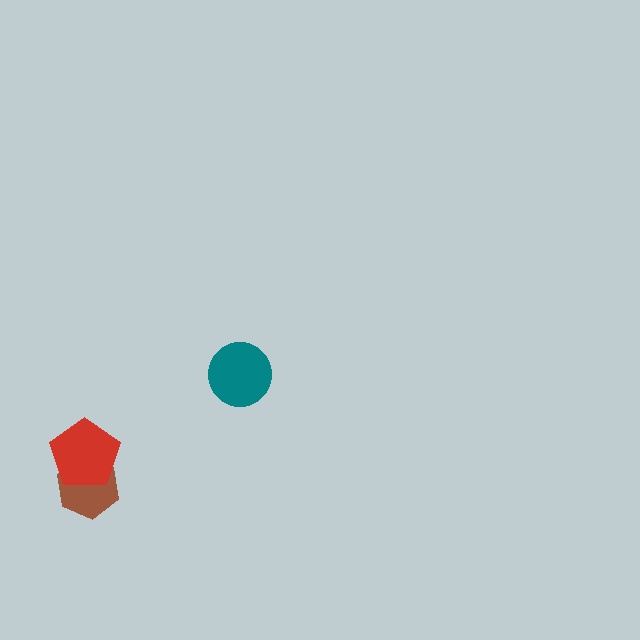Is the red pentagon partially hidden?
No, no other shape covers it.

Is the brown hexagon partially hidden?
Yes, it is partially covered by another shape.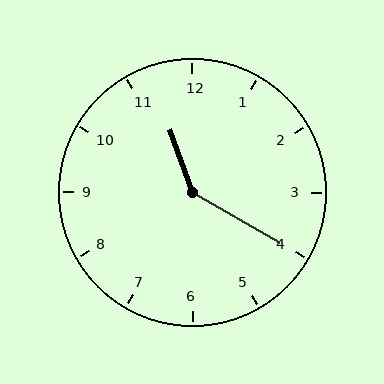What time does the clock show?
11:20.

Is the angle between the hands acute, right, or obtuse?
It is obtuse.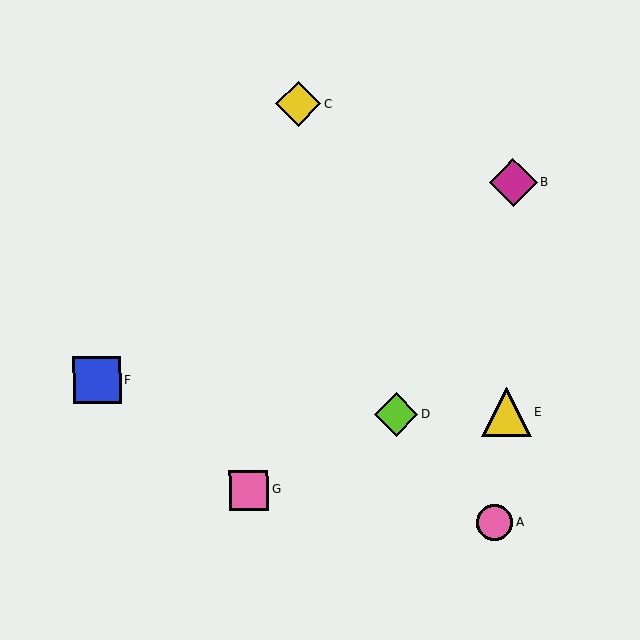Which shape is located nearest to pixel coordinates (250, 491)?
The pink square (labeled G) at (249, 490) is nearest to that location.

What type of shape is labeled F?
Shape F is a blue square.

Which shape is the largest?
The yellow triangle (labeled E) is the largest.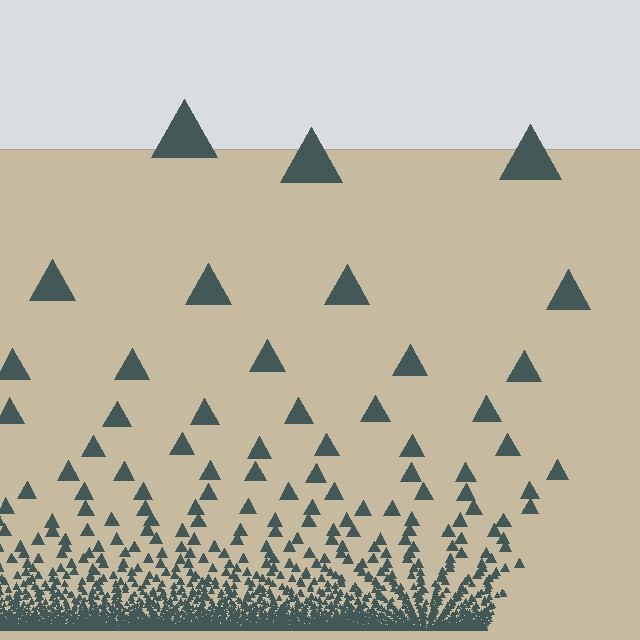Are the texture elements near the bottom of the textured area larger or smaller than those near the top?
Smaller. The gradient is inverted — elements near the bottom are smaller and denser.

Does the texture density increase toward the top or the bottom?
Density increases toward the bottom.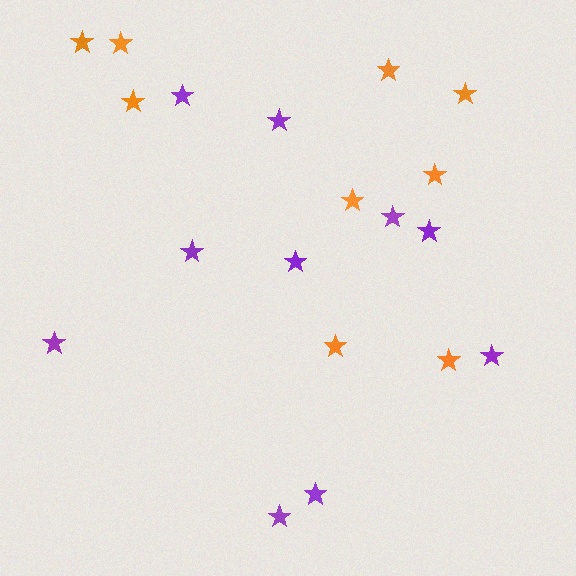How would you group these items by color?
There are 2 groups: one group of purple stars (10) and one group of orange stars (9).